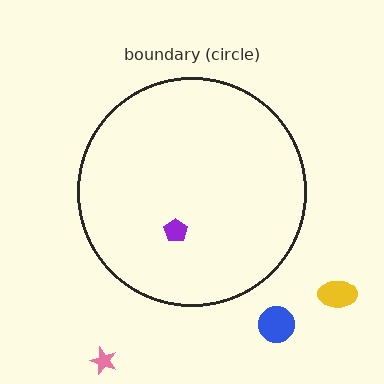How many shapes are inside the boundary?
1 inside, 3 outside.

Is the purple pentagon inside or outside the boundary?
Inside.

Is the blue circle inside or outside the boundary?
Outside.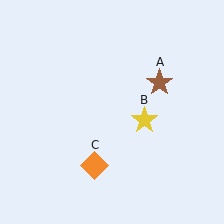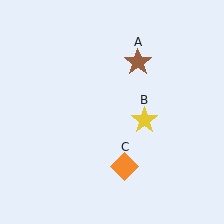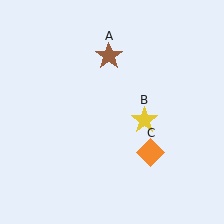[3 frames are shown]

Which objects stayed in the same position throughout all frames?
Yellow star (object B) remained stationary.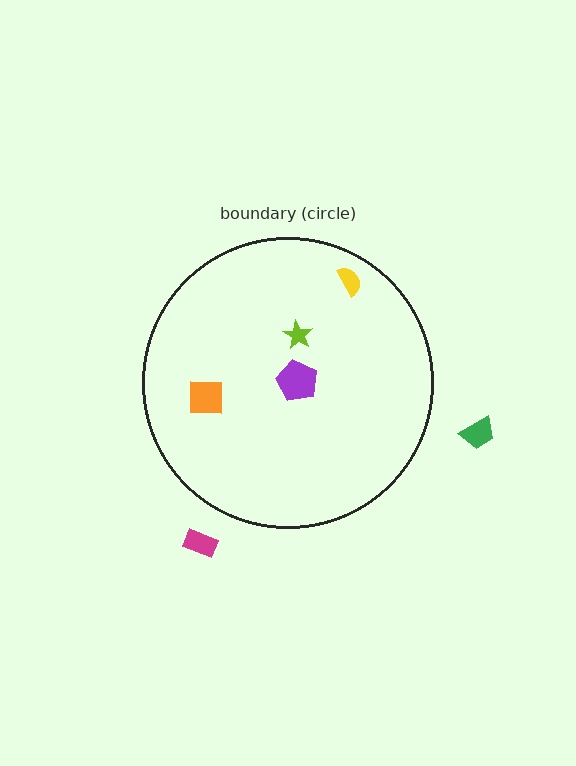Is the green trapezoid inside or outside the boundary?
Outside.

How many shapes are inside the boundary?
4 inside, 2 outside.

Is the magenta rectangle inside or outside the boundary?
Outside.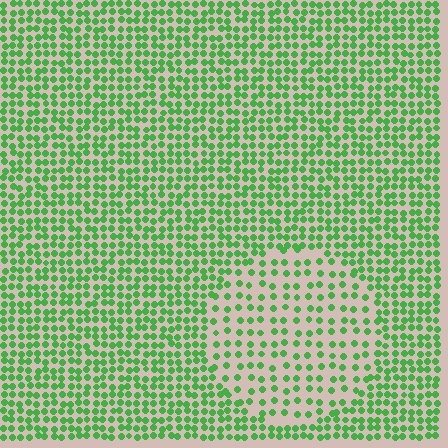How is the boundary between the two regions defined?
The boundary is defined by a change in element density (approximately 2.0x ratio). All elements are the same color, size, and shape.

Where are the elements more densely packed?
The elements are more densely packed outside the circle boundary.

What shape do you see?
I see a circle.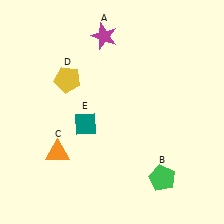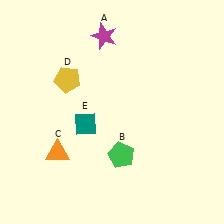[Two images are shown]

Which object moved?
The green pentagon (B) moved left.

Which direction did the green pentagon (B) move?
The green pentagon (B) moved left.